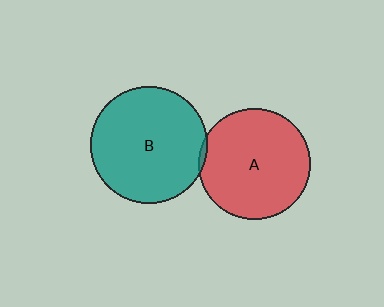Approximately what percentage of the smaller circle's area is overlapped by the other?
Approximately 5%.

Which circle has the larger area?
Circle B (teal).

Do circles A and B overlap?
Yes.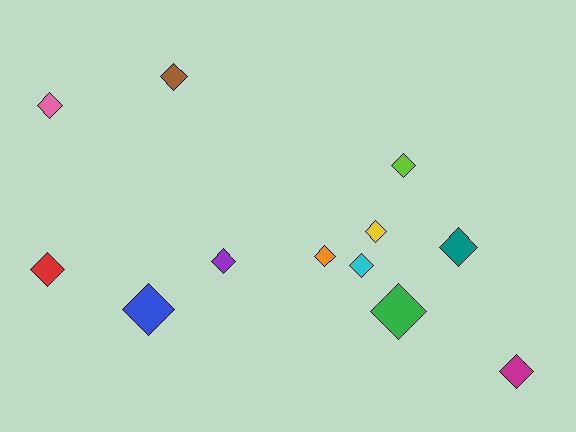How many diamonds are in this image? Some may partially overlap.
There are 12 diamonds.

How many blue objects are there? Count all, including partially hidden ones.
There is 1 blue object.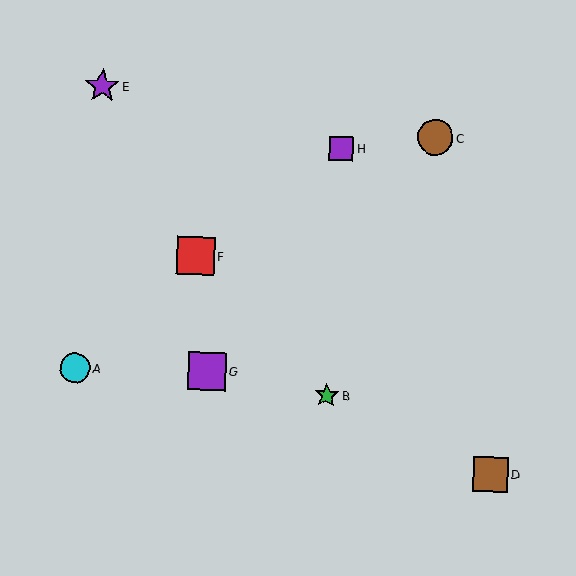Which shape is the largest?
The purple square (labeled G) is the largest.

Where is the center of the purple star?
The center of the purple star is at (102, 86).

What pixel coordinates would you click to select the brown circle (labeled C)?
Click at (435, 137) to select the brown circle C.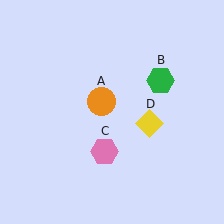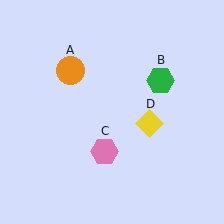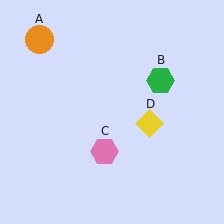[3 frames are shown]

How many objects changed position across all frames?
1 object changed position: orange circle (object A).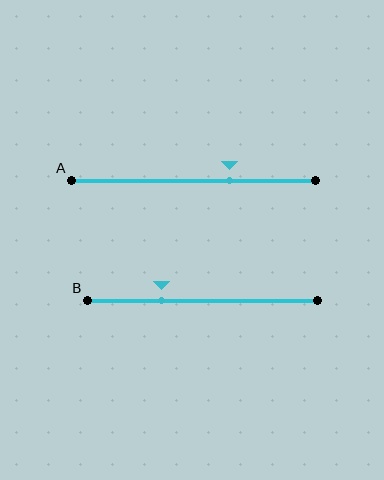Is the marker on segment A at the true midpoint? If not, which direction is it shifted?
No, the marker on segment A is shifted to the right by about 15% of the segment length.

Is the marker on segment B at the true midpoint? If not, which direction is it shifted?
No, the marker on segment B is shifted to the left by about 18% of the segment length.